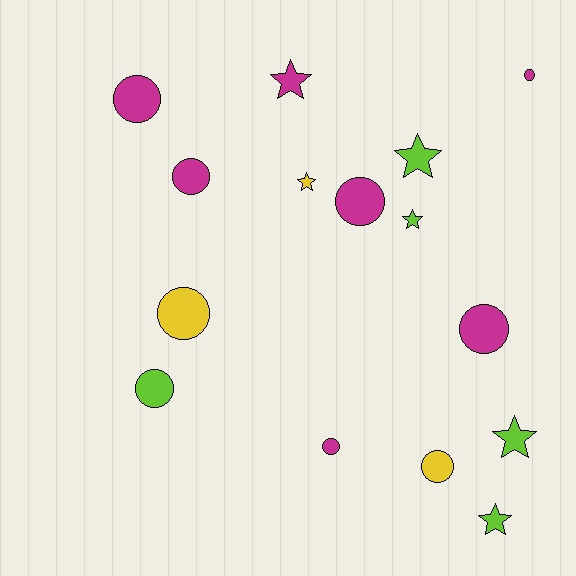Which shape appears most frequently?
Circle, with 9 objects.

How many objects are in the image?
There are 15 objects.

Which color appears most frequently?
Magenta, with 7 objects.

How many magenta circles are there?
There are 6 magenta circles.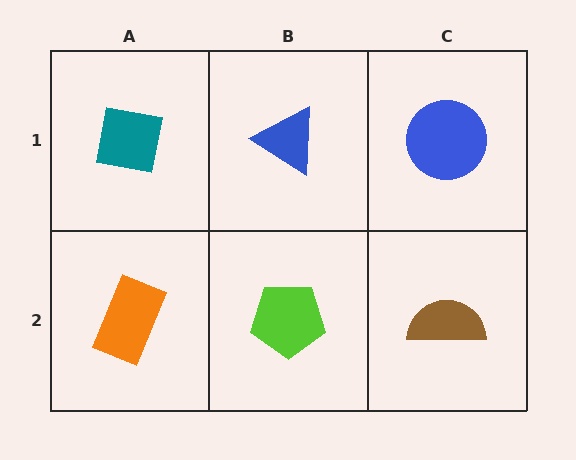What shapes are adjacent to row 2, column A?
A teal square (row 1, column A), a lime pentagon (row 2, column B).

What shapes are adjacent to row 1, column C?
A brown semicircle (row 2, column C), a blue triangle (row 1, column B).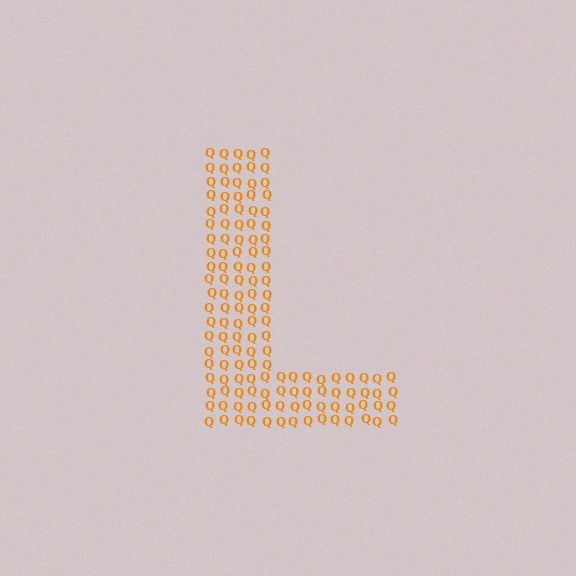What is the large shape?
The large shape is the letter L.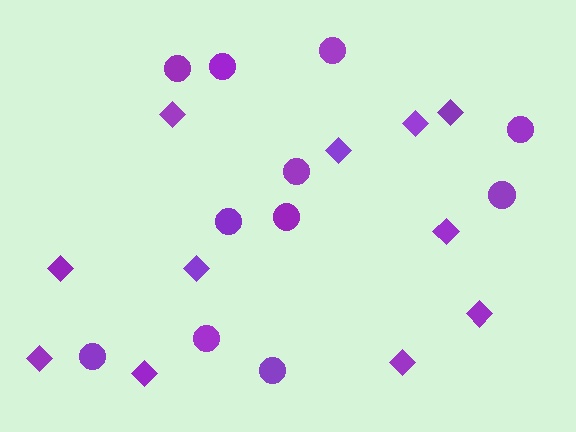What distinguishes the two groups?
There are 2 groups: one group of diamonds (11) and one group of circles (11).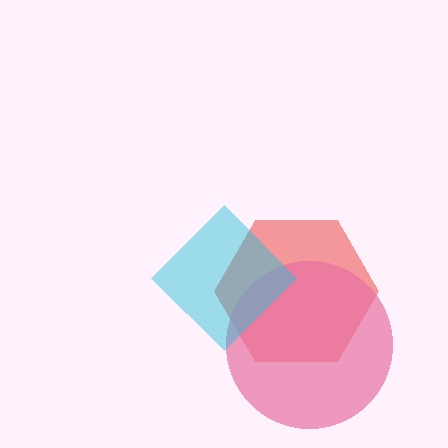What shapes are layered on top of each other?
The layered shapes are: a red hexagon, a pink circle, a cyan diamond.